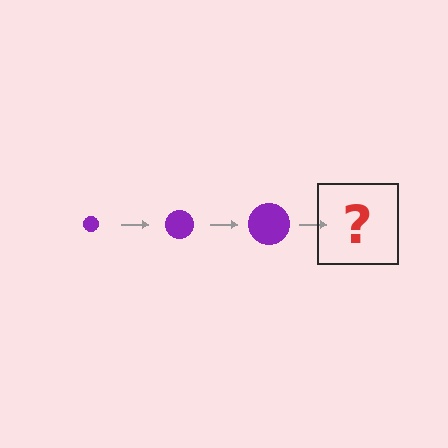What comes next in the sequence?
The next element should be a purple circle, larger than the previous one.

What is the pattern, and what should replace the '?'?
The pattern is that the circle gets progressively larger each step. The '?' should be a purple circle, larger than the previous one.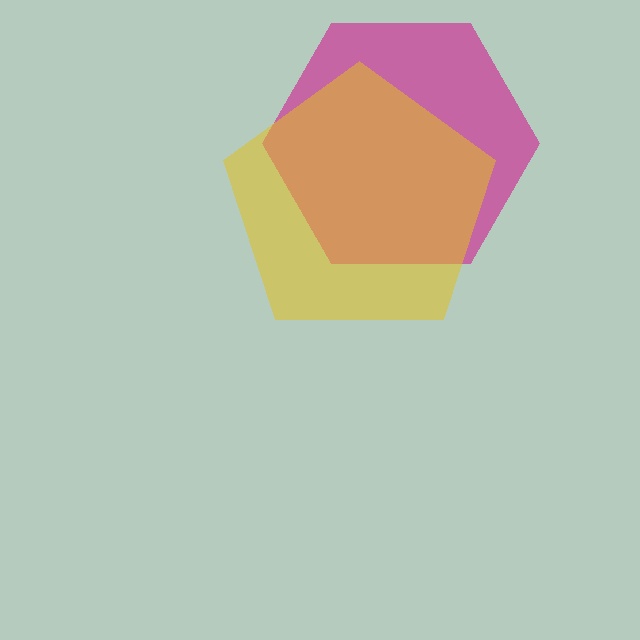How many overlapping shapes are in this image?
There are 2 overlapping shapes in the image.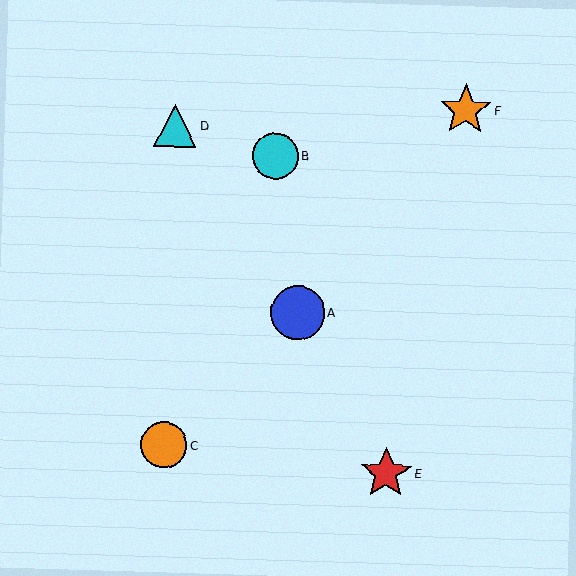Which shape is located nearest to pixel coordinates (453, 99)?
The orange star (labeled F) at (465, 110) is nearest to that location.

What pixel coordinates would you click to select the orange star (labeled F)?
Click at (465, 110) to select the orange star F.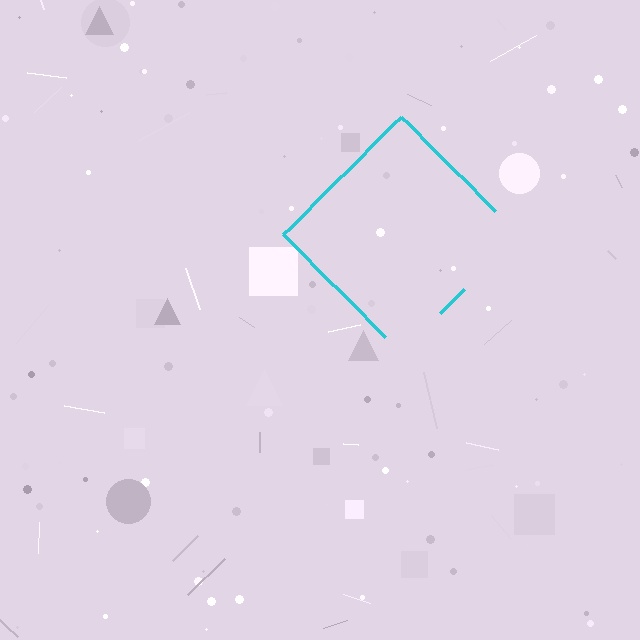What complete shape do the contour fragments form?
The contour fragments form a diamond.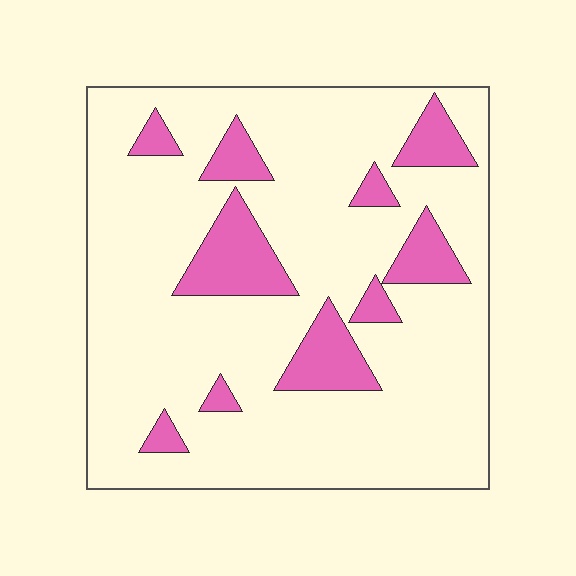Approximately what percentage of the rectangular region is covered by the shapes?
Approximately 15%.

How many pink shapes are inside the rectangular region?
10.